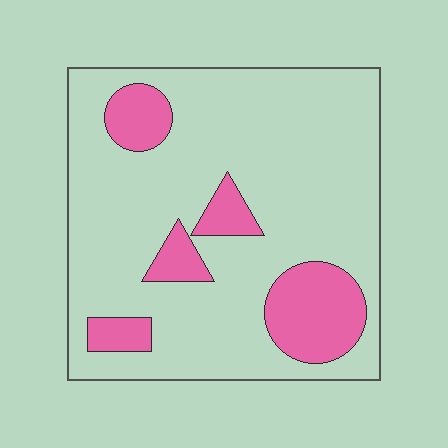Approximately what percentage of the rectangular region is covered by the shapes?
Approximately 20%.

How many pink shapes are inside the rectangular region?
5.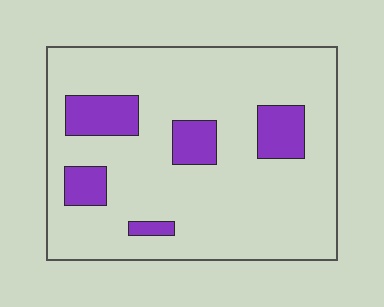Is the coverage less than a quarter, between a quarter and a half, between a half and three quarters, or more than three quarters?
Less than a quarter.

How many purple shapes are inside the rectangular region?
5.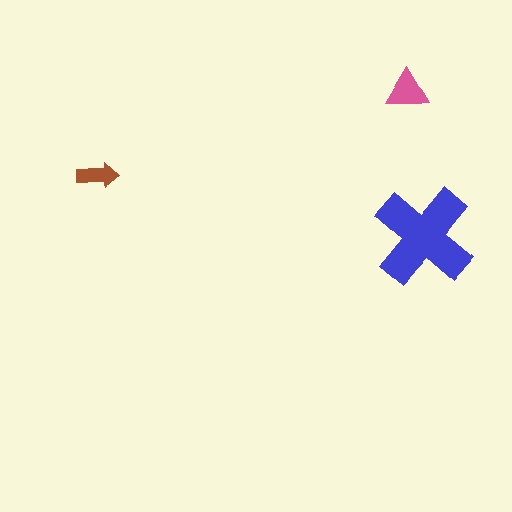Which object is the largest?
The blue cross.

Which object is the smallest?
The brown arrow.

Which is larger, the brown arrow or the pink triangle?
The pink triangle.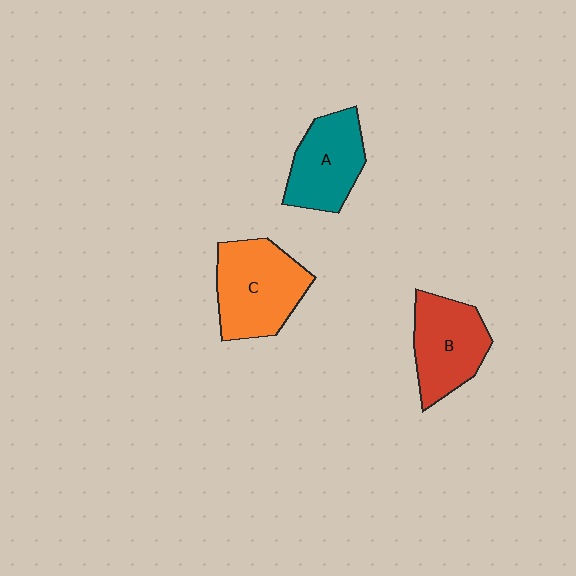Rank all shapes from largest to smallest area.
From largest to smallest: C (orange), B (red), A (teal).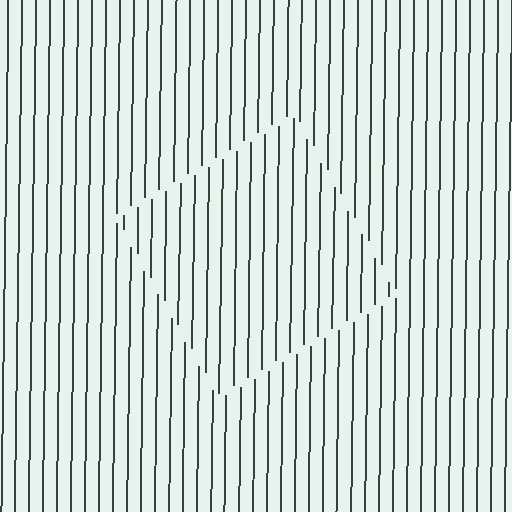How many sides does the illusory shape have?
4 sides — the line-ends trace a square.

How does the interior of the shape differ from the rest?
The interior of the shape contains the same grating, shifted by half a period — the contour is defined by the phase discontinuity where line-ends from the inner and outer gratings abut.